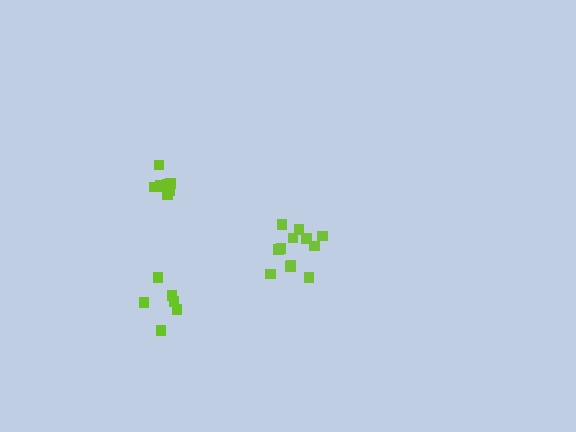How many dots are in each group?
Group 1: 9 dots, Group 2: 6 dots, Group 3: 12 dots (27 total).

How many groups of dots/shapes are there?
There are 3 groups.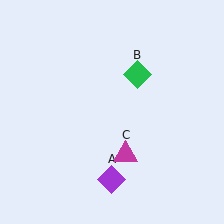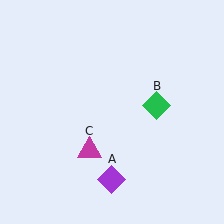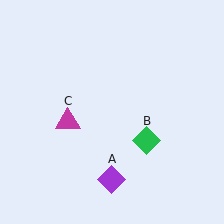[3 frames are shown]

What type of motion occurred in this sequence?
The green diamond (object B), magenta triangle (object C) rotated clockwise around the center of the scene.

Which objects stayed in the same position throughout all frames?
Purple diamond (object A) remained stationary.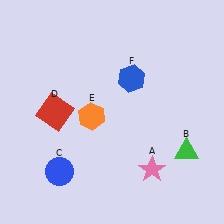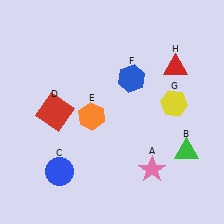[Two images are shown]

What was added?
A yellow hexagon (G), a red triangle (H) were added in Image 2.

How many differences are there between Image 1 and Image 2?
There are 2 differences between the two images.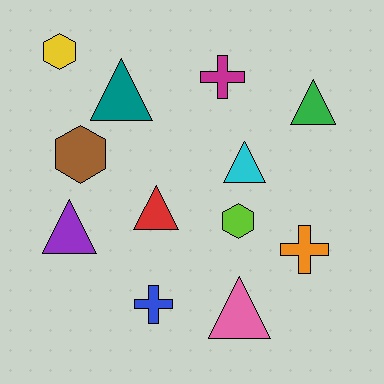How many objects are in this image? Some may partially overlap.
There are 12 objects.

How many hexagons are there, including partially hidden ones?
There are 3 hexagons.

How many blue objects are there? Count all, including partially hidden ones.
There is 1 blue object.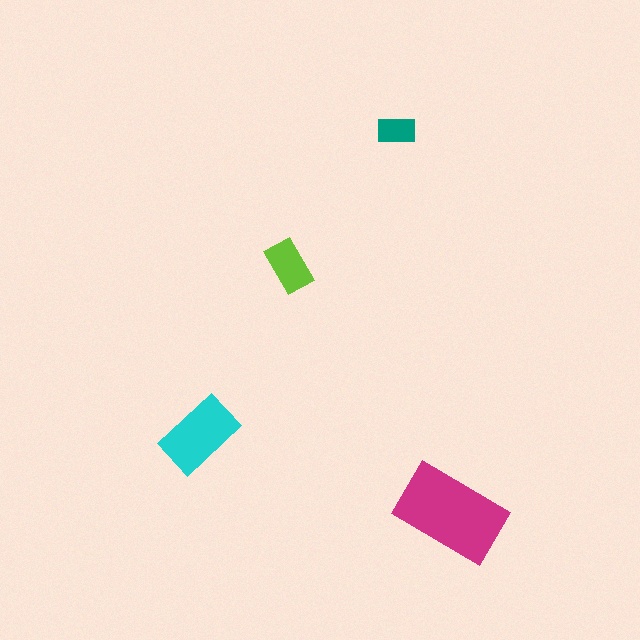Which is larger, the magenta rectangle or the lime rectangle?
The magenta one.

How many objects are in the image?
There are 4 objects in the image.